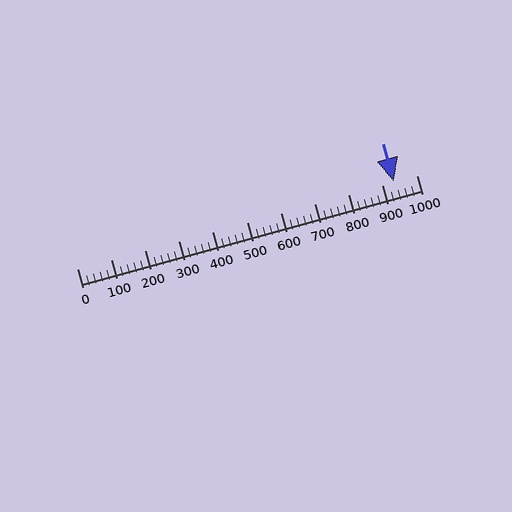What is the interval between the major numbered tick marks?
The major tick marks are spaced 100 units apart.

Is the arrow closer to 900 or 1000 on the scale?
The arrow is closer to 900.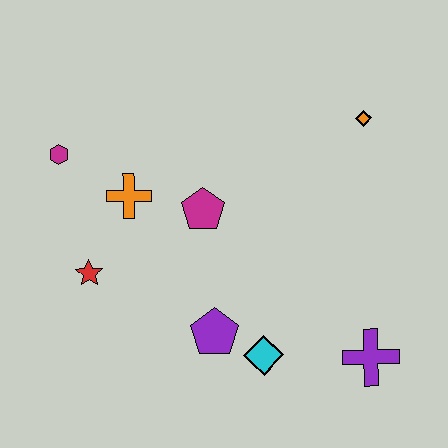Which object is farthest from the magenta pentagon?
The purple cross is farthest from the magenta pentagon.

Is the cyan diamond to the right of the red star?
Yes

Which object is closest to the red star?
The orange cross is closest to the red star.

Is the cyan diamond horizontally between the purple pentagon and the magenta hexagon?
No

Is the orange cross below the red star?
No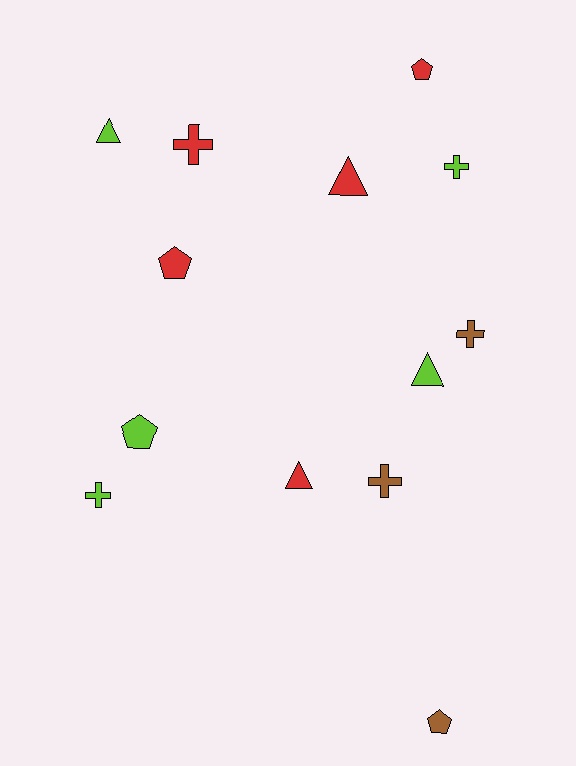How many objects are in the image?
There are 13 objects.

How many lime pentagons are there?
There is 1 lime pentagon.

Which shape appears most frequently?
Cross, with 5 objects.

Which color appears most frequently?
Red, with 5 objects.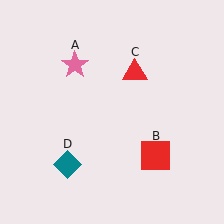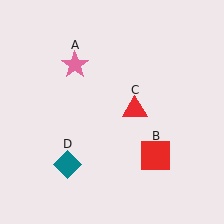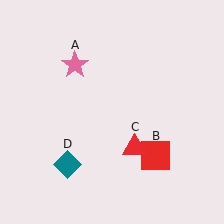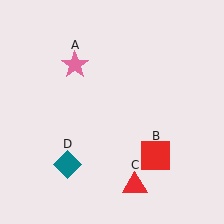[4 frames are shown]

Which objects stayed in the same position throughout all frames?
Pink star (object A) and red square (object B) and teal diamond (object D) remained stationary.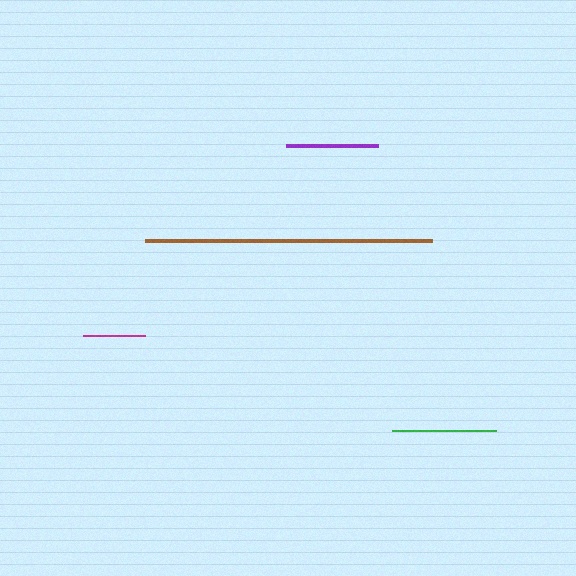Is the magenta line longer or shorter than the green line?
The green line is longer than the magenta line.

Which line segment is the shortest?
The magenta line is the shortest at approximately 62 pixels.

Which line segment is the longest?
The brown line is the longest at approximately 287 pixels.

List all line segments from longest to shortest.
From longest to shortest: brown, green, purple, magenta.